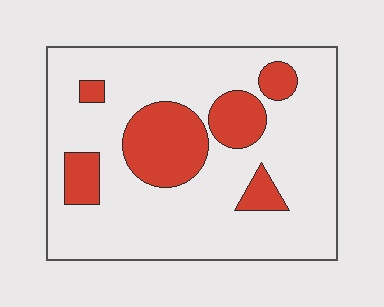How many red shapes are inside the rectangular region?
6.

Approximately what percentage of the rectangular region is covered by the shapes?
Approximately 20%.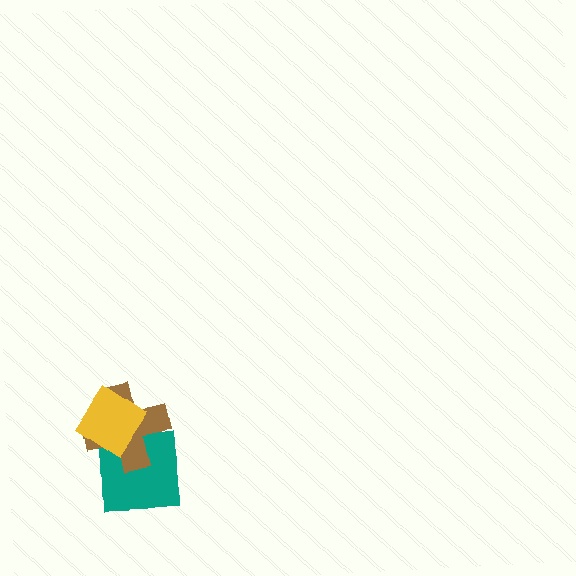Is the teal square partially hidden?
Yes, it is partially covered by another shape.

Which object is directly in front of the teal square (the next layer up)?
The brown cross is directly in front of the teal square.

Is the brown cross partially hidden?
Yes, it is partially covered by another shape.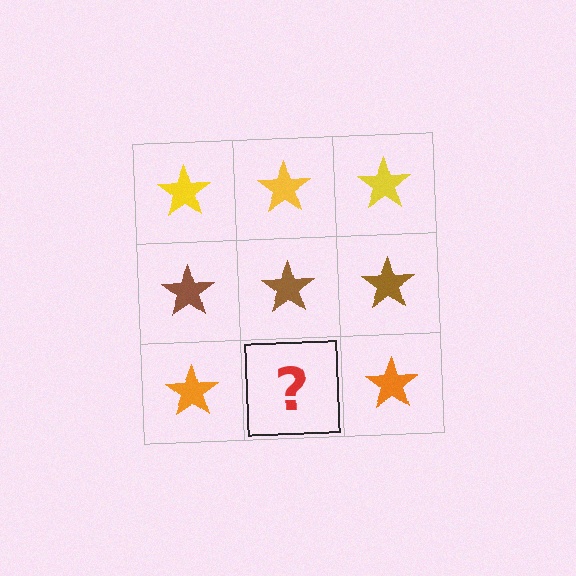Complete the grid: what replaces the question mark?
The question mark should be replaced with an orange star.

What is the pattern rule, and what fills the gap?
The rule is that each row has a consistent color. The gap should be filled with an orange star.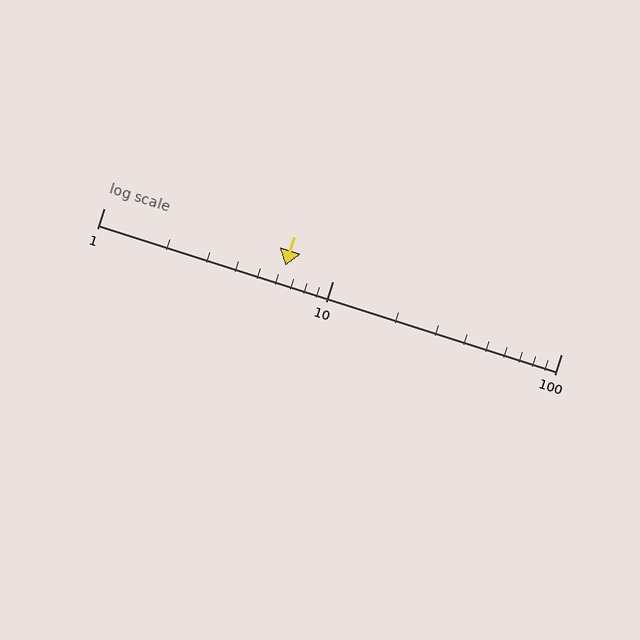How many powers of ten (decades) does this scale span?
The scale spans 2 decades, from 1 to 100.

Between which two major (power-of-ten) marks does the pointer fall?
The pointer is between 1 and 10.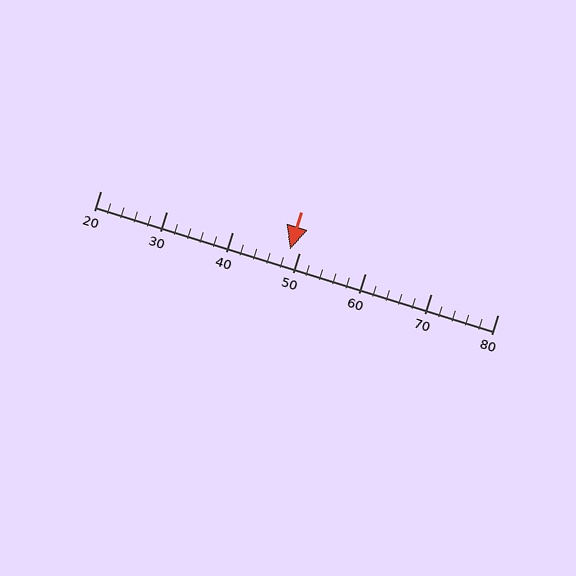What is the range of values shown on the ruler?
The ruler shows values from 20 to 80.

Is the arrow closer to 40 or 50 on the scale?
The arrow is closer to 50.